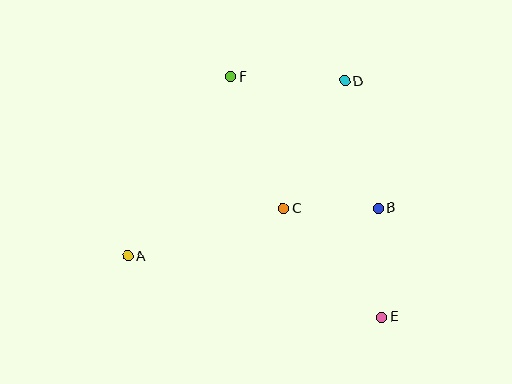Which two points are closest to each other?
Points B and C are closest to each other.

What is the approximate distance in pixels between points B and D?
The distance between B and D is approximately 132 pixels.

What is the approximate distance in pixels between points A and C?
The distance between A and C is approximately 163 pixels.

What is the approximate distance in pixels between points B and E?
The distance between B and E is approximately 109 pixels.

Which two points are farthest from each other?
Points E and F are farthest from each other.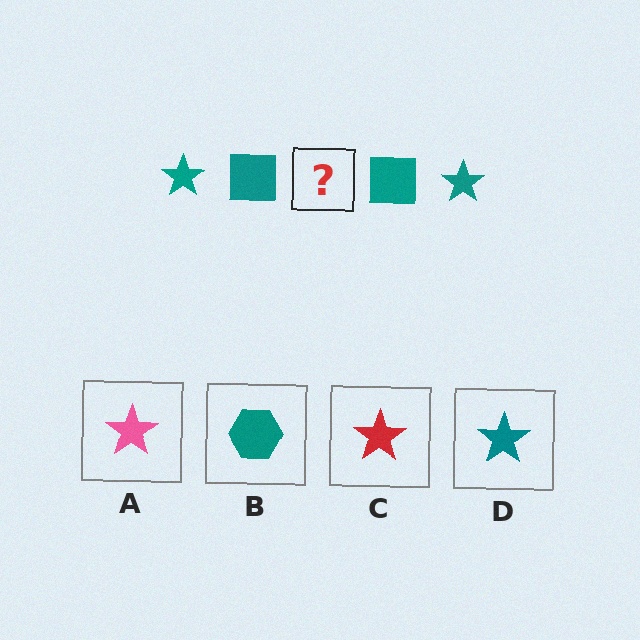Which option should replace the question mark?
Option D.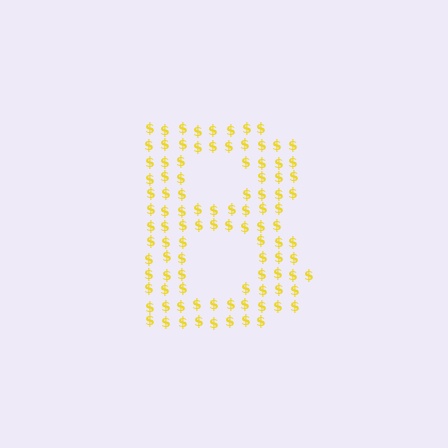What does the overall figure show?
The overall figure shows the letter B.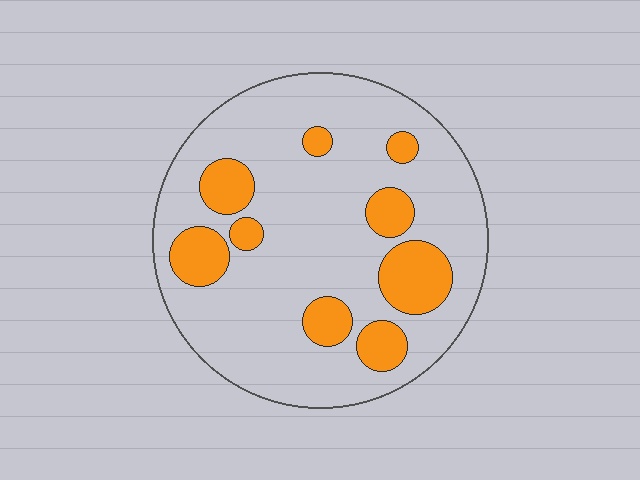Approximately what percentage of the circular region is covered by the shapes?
Approximately 20%.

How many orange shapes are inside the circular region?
9.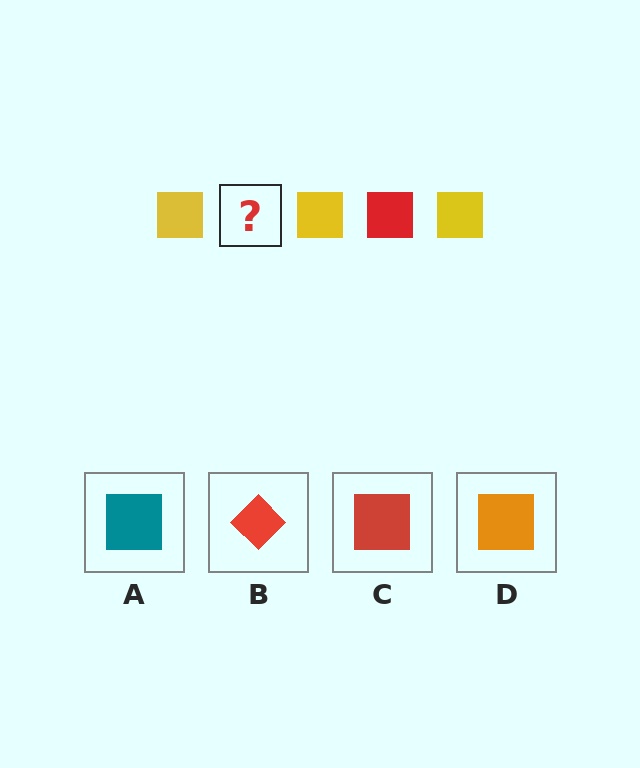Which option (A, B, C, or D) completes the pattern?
C.